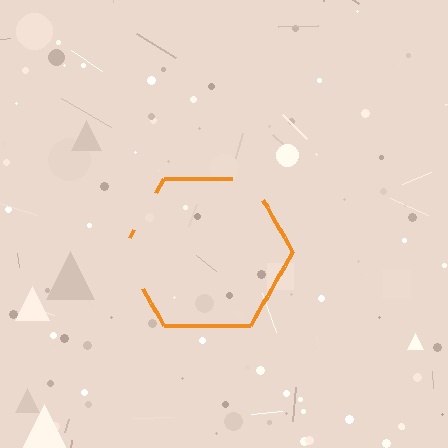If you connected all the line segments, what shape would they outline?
They would outline a hexagon.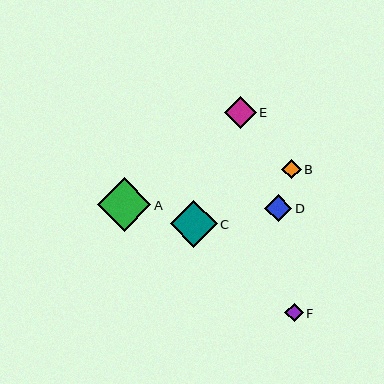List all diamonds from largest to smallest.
From largest to smallest: A, C, E, D, B, F.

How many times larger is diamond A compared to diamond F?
Diamond A is approximately 2.9 times the size of diamond F.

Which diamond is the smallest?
Diamond F is the smallest with a size of approximately 19 pixels.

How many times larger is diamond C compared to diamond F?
Diamond C is approximately 2.5 times the size of diamond F.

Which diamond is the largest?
Diamond A is the largest with a size of approximately 53 pixels.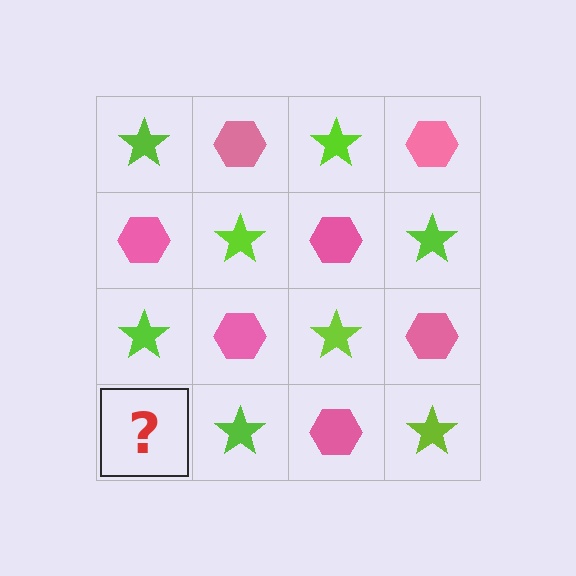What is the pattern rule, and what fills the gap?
The rule is that it alternates lime star and pink hexagon in a checkerboard pattern. The gap should be filled with a pink hexagon.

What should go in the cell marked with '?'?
The missing cell should contain a pink hexagon.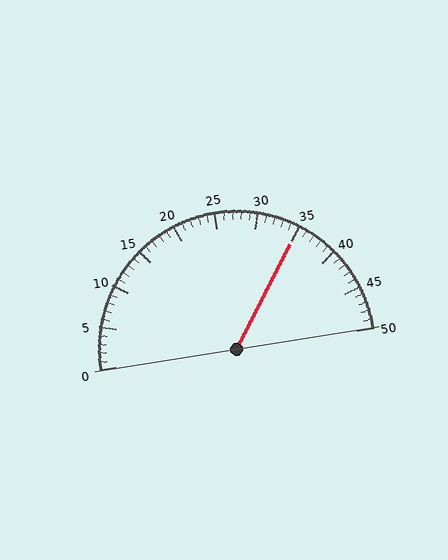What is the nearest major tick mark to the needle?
The nearest major tick mark is 35.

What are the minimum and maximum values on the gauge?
The gauge ranges from 0 to 50.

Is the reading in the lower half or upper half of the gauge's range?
The reading is in the upper half of the range (0 to 50).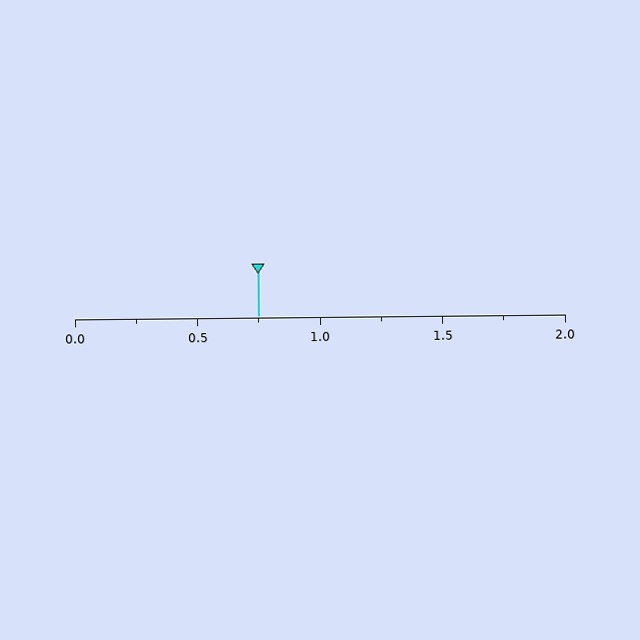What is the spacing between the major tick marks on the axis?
The major ticks are spaced 0.5 apart.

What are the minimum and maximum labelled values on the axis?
The axis runs from 0.0 to 2.0.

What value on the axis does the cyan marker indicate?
The marker indicates approximately 0.75.